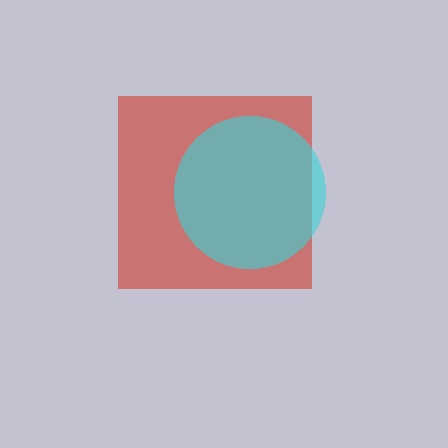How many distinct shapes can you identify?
There are 2 distinct shapes: a red square, a cyan circle.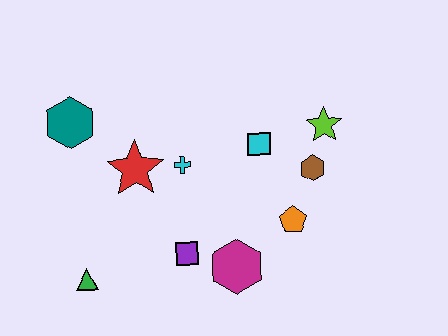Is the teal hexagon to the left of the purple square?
Yes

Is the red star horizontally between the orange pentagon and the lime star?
No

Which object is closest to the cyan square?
The brown hexagon is closest to the cyan square.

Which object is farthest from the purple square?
The lime star is farthest from the purple square.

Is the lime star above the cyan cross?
Yes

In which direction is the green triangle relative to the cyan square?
The green triangle is to the left of the cyan square.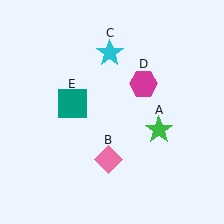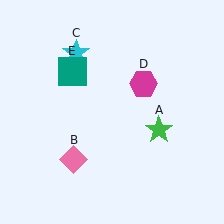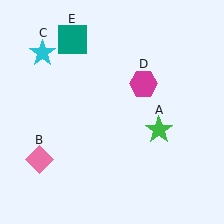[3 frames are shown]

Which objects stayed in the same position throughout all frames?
Green star (object A) and magenta hexagon (object D) remained stationary.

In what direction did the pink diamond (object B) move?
The pink diamond (object B) moved left.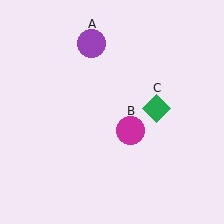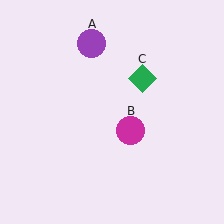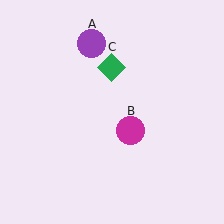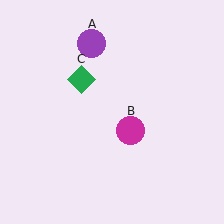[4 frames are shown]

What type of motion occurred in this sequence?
The green diamond (object C) rotated counterclockwise around the center of the scene.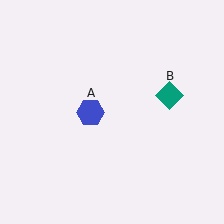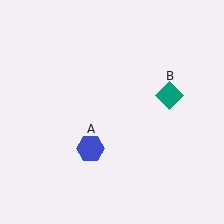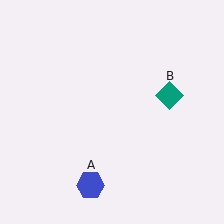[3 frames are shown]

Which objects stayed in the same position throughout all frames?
Teal diamond (object B) remained stationary.